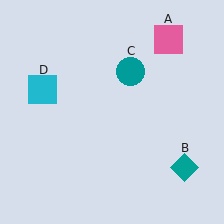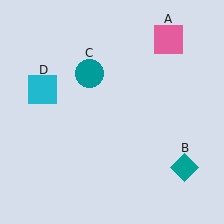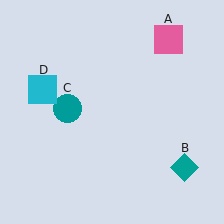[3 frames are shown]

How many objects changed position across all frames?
1 object changed position: teal circle (object C).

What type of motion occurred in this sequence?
The teal circle (object C) rotated counterclockwise around the center of the scene.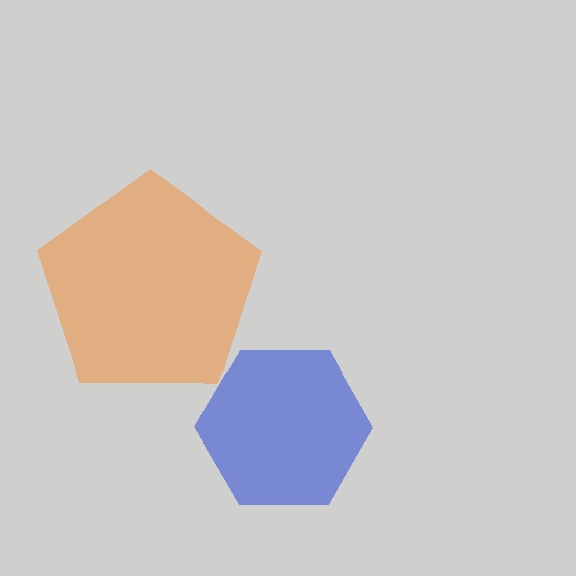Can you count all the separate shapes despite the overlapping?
Yes, there are 2 separate shapes.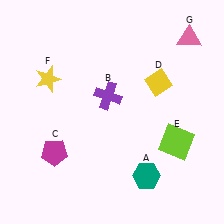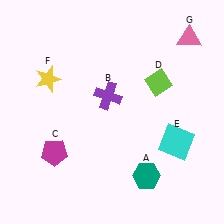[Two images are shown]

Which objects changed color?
D changed from yellow to lime. E changed from lime to cyan.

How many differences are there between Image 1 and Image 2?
There are 2 differences between the two images.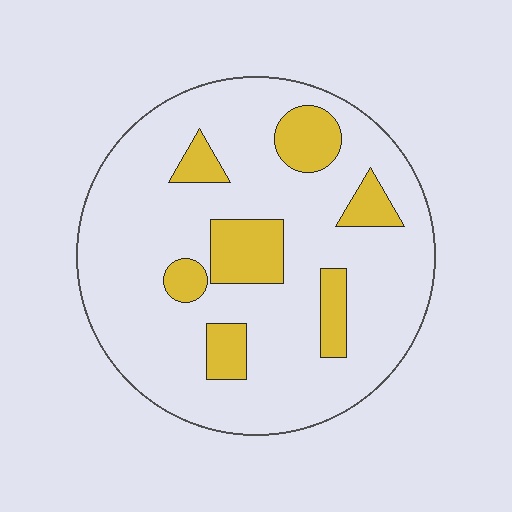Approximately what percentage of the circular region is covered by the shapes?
Approximately 20%.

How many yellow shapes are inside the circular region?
7.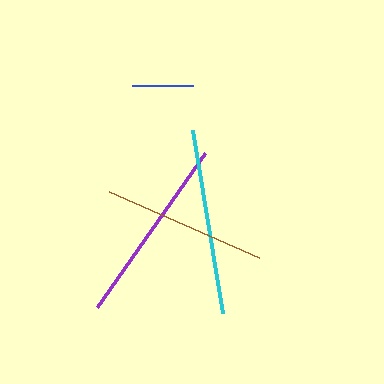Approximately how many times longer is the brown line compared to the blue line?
The brown line is approximately 2.7 times the length of the blue line.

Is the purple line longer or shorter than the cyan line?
The purple line is longer than the cyan line.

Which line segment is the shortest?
The blue line is the shortest at approximately 61 pixels.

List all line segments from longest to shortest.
From longest to shortest: purple, cyan, brown, blue.